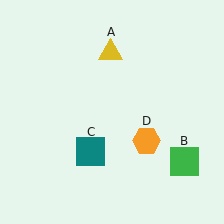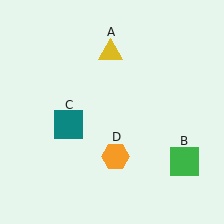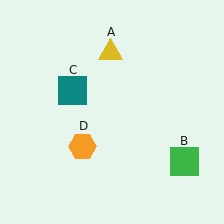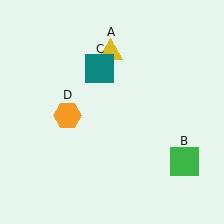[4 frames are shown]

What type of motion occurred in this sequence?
The teal square (object C), orange hexagon (object D) rotated clockwise around the center of the scene.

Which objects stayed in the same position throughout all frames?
Yellow triangle (object A) and green square (object B) remained stationary.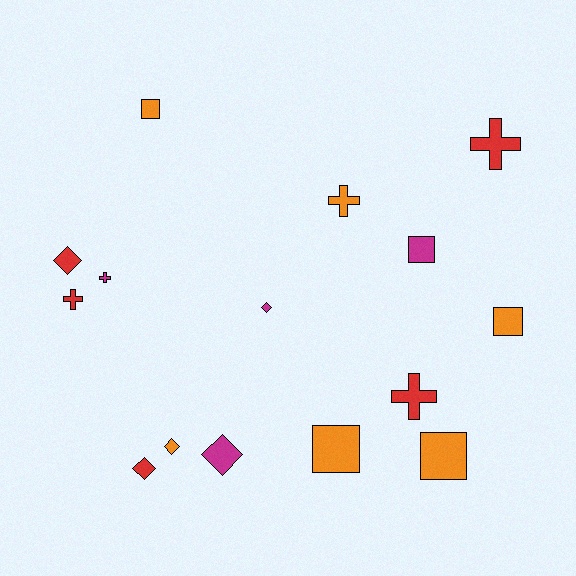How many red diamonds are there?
There are 2 red diamonds.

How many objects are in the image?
There are 15 objects.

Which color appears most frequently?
Orange, with 6 objects.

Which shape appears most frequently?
Cross, with 5 objects.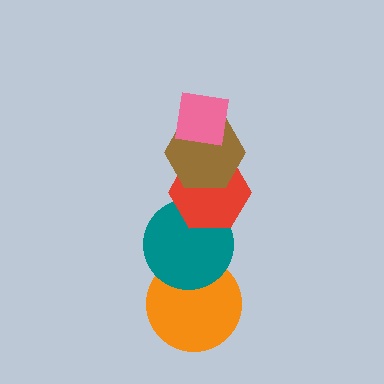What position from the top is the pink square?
The pink square is 1st from the top.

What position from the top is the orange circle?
The orange circle is 5th from the top.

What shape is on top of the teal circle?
The red hexagon is on top of the teal circle.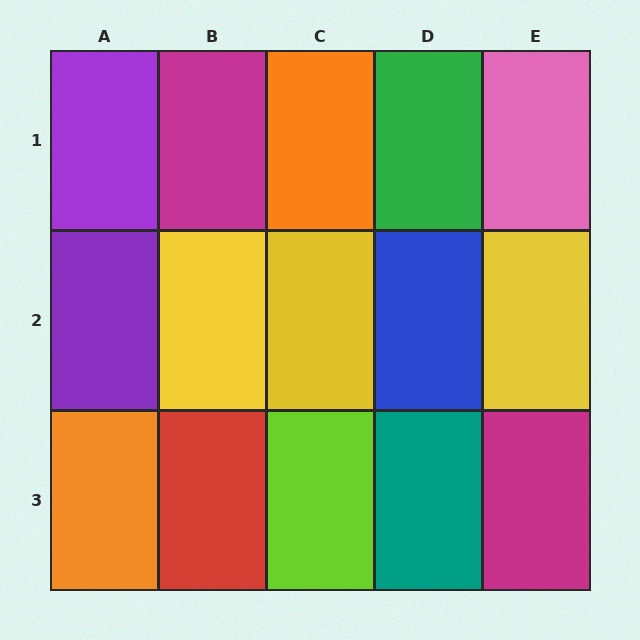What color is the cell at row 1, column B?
Magenta.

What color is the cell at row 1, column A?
Purple.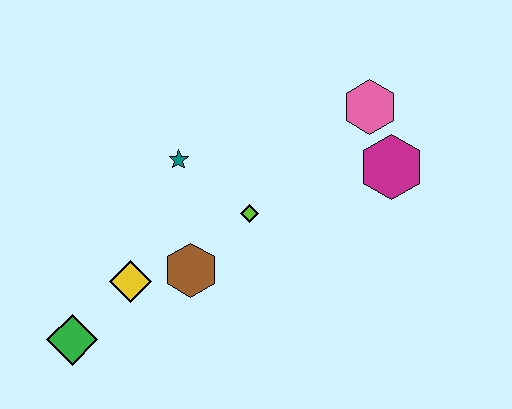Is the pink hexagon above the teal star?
Yes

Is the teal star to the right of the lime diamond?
No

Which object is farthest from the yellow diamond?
The pink hexagon is farthest from the yellow diamond.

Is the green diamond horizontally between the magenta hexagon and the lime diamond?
No